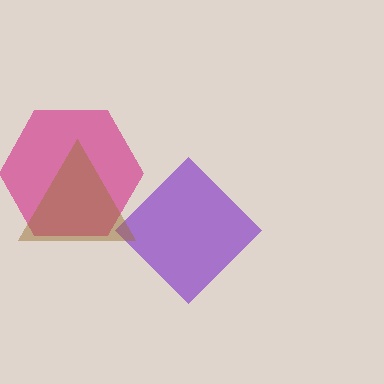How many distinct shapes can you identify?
There are 3 distinct shapes: a purple diamond, a magenta hexagon, a brown triangle.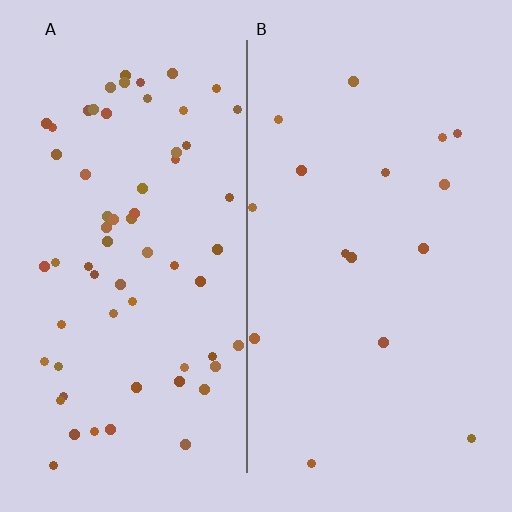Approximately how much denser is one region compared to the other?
Approximately 4.0× — region A over region B.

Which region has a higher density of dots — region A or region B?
A (the left).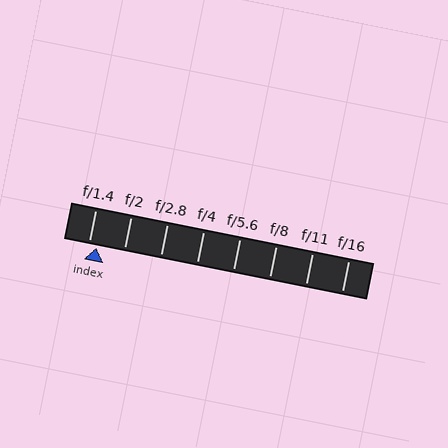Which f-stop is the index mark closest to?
The index mark is closest to f/1.4.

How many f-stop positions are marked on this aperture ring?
There are 8 f-stop positions marked.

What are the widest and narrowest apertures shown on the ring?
The widest aperture shown is f/1.4 and the narrowest is f/16.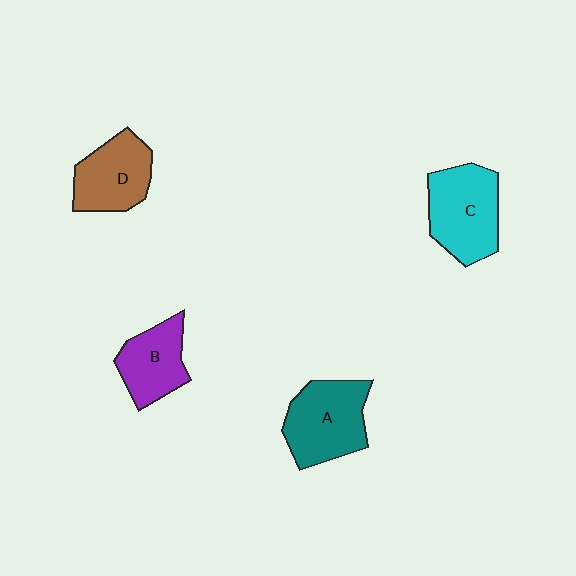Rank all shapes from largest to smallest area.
From largest to smallest: C (cyan), A (teal), D (brown), B (purple).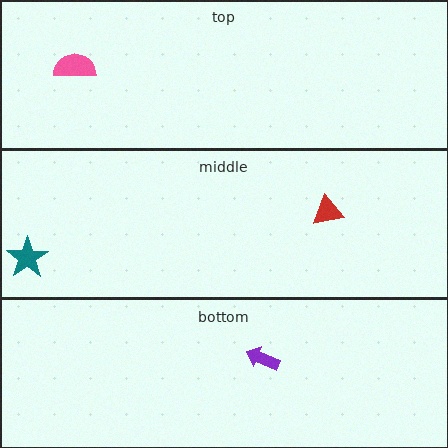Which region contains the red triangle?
The middle region.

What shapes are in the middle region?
The red triangle, the teal star.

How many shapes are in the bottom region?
1.